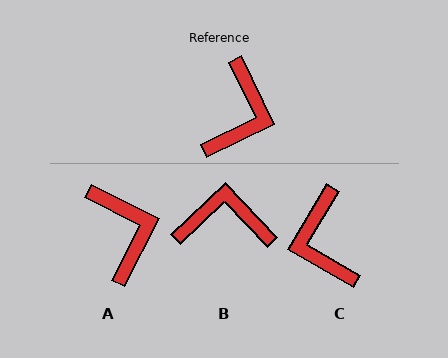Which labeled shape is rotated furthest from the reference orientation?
C, about 147 degrees away.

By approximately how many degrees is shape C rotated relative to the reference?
Approximately 147 degrees clockwise.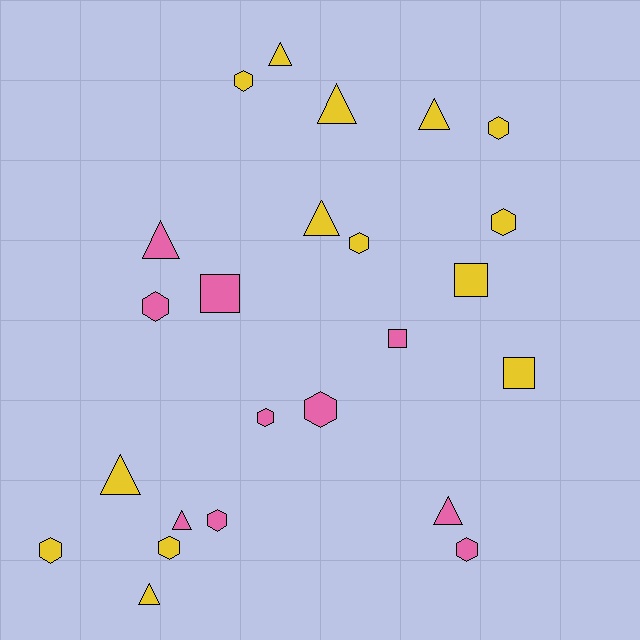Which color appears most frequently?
Yellow, with 14 objects.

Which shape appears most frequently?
Hexagon, with 11 objects.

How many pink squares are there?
There are 2 pink squares.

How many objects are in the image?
There are 24 objects.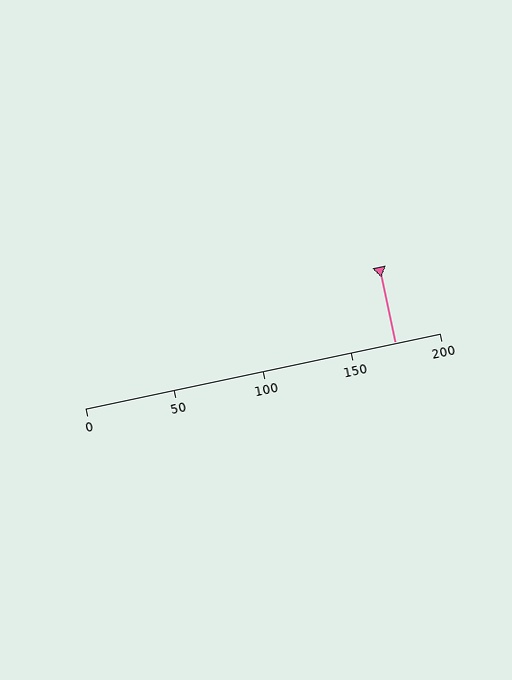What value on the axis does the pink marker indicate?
The marker indicates approximately 175.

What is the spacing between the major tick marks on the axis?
The major ticks are spaced 50 apart.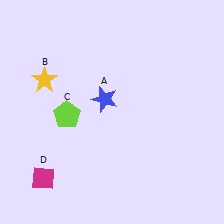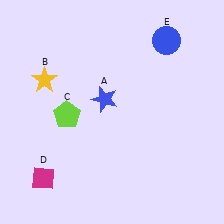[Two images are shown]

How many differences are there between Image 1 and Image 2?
There is 1 difference between the two images.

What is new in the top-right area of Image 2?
A blue circle (E) was added in the top-right area of Image 2.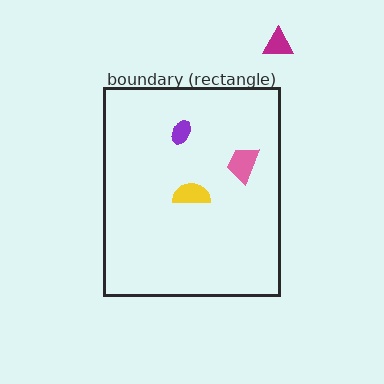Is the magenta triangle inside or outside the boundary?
Outside.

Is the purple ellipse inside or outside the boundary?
Inside.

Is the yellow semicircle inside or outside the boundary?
Inside.